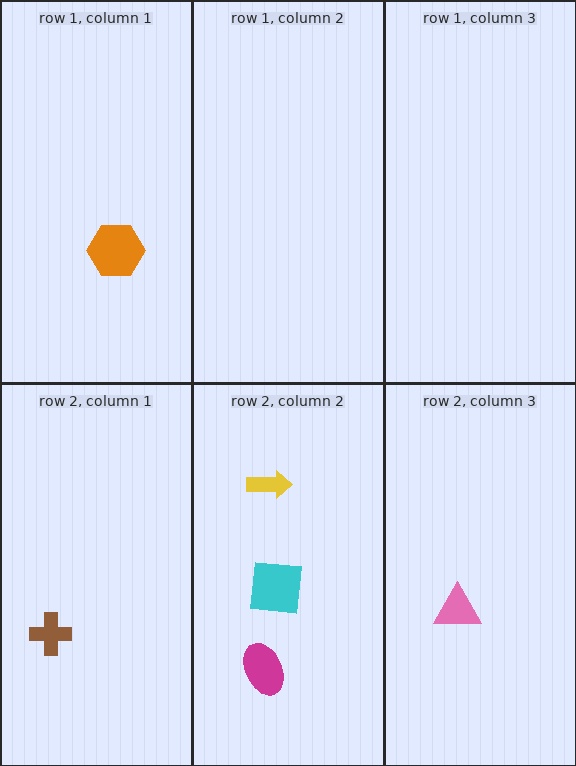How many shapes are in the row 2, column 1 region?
1.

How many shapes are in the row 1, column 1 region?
1.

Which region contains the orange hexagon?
The row 1, column 1 region.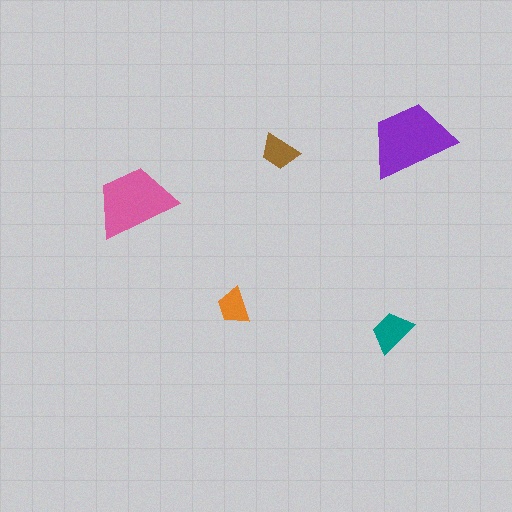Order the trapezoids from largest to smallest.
the purple one, the pink one, the teal one, the brown one, the orange one.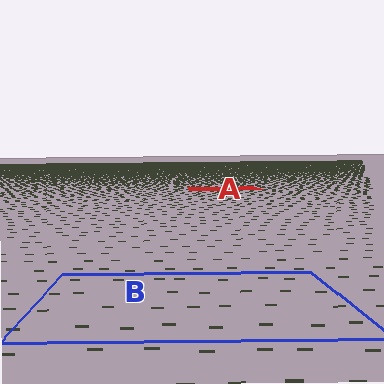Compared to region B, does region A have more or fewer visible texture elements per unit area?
Region A has more texture elements per unit area — they are packed more densely because it is farther away.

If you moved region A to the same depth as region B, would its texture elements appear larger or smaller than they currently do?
They would appear larger. At a closer depth, the same texture elements are projected at a bigger on-screen size.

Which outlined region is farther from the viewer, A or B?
Region A is farther from the viewer — the texture elements inside it appear smaller and more densely packed.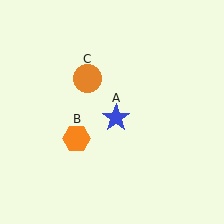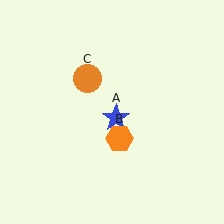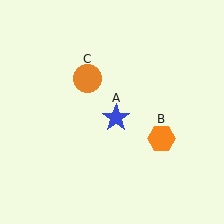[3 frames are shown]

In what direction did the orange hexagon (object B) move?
The orange hexagon (object B) moved right.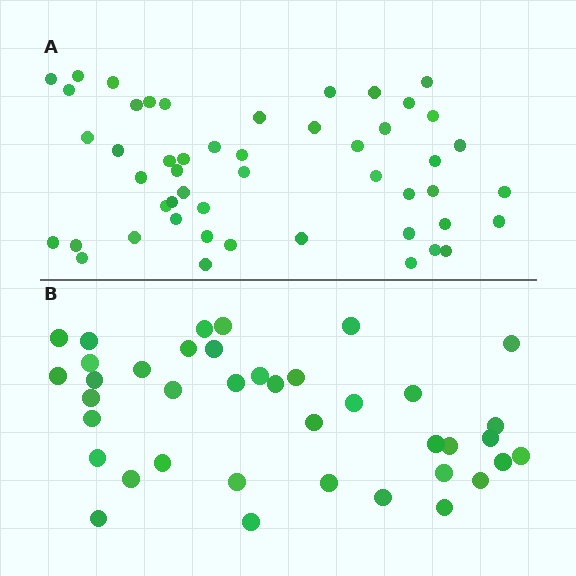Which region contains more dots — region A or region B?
Region A (the top region) has more dots.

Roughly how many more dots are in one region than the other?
Region A has roughly 12 or so more dots than region B.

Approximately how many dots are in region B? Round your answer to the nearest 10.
About 40 dots. (The exact count is 39, which rounds to 40.)